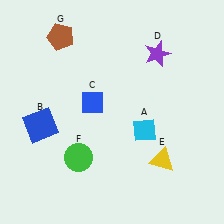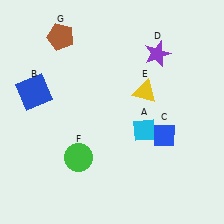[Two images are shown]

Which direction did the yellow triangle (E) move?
The yellow triangle (E) moved up.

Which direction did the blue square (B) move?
The blue square (B) moved up.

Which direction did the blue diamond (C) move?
The blue diamond (C) moved right.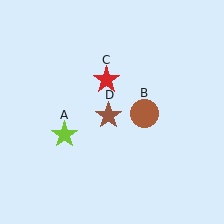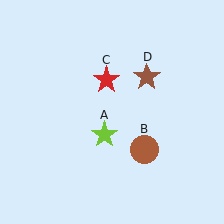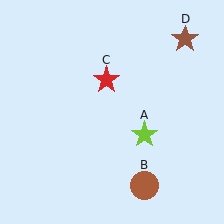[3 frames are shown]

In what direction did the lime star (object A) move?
The lime star (object A) moved right.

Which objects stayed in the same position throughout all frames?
Red star (object C) remained stationary.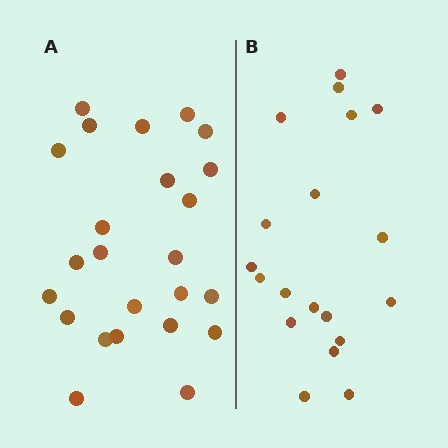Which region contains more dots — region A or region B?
Region A (the left region) has more dots.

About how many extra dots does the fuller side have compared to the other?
Region A has about 5 more dots than region B.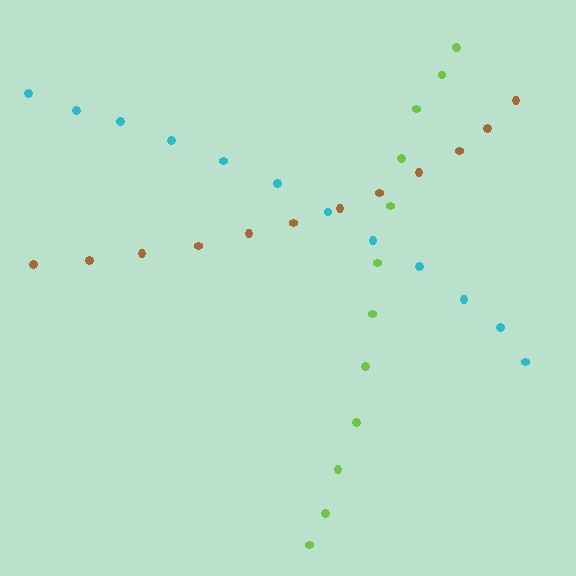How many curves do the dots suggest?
There are 3 distinct paths.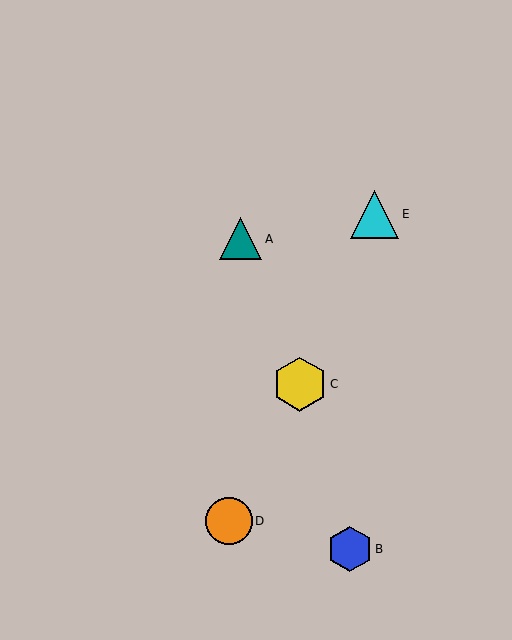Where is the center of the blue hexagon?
The center of the blue hexagon is at (350, 549).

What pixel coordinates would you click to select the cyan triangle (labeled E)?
Click at (374, 214) to select the cyan triangle E.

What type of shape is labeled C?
Shape C is a yellow hexagon.